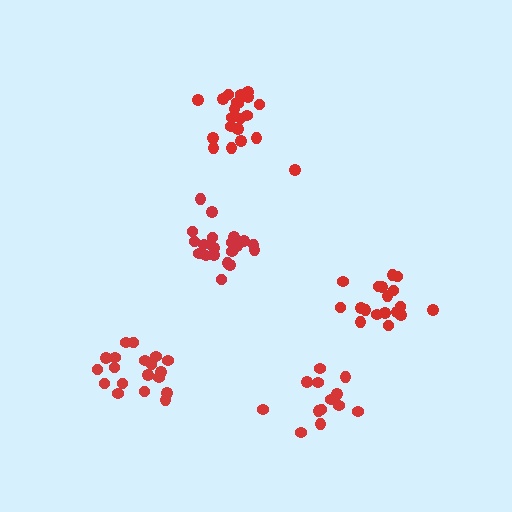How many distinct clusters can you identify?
There are 5 distinct clusters.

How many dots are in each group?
Group 1: 21 dots, Group 2: 15 dots, Group 3: 18 dots, Group 4: 21 dots, Group 5: 19 dots (94 total).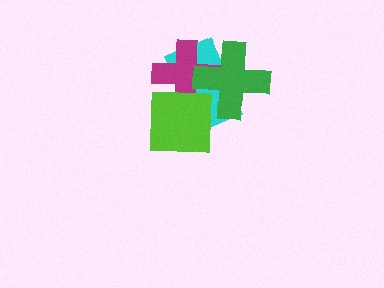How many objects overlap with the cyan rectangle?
3 objects overlap with the cyan rectangle.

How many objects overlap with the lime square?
2 objects overlap with the lime square.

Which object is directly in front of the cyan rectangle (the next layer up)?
The magenta cross is directly in front of the cyan rectangle.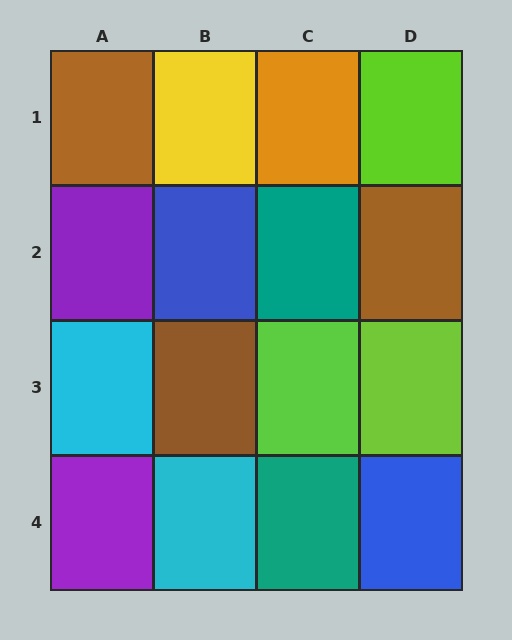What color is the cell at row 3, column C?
Lime.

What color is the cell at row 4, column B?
Cyan.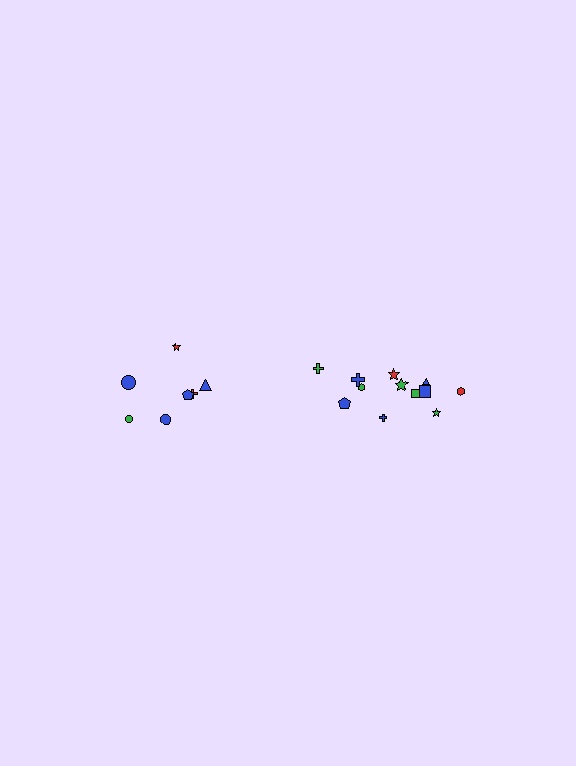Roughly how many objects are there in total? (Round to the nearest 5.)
Roughly 20 objects in total.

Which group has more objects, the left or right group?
The right group.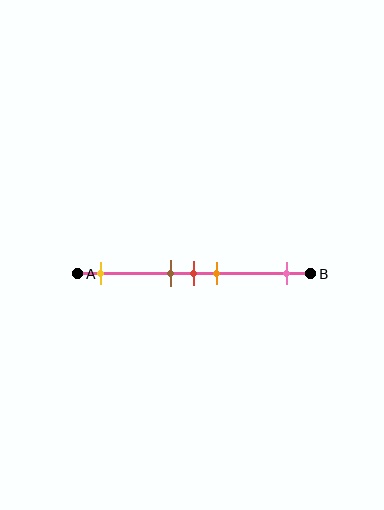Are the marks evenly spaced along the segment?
No, the marks are not evenly spaced.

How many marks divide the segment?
There are 5 marks dividing the segment.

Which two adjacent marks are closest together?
The brown and red marks are the closest adjacent pair.